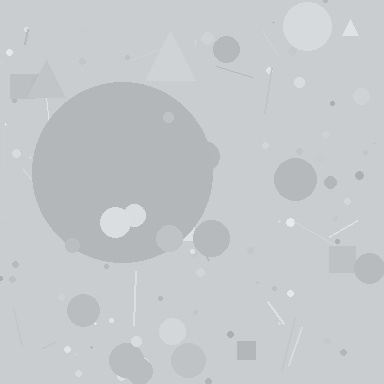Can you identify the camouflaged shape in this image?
The camouflaged shape is a circle.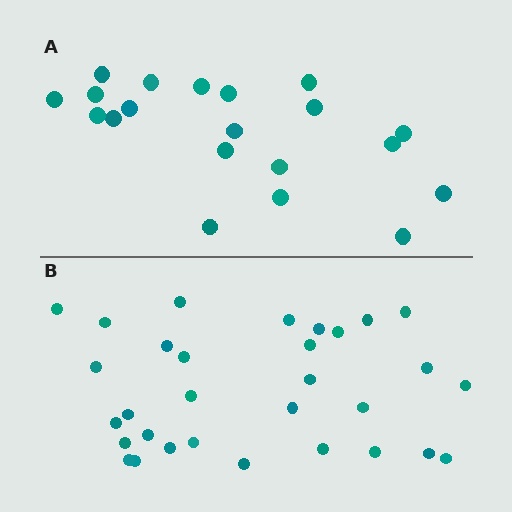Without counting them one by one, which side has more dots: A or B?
Region B (the bottom region) has more dots.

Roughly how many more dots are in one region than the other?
Region B has roughly 12 or so more dots than region A.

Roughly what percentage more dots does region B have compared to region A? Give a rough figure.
About 55% more.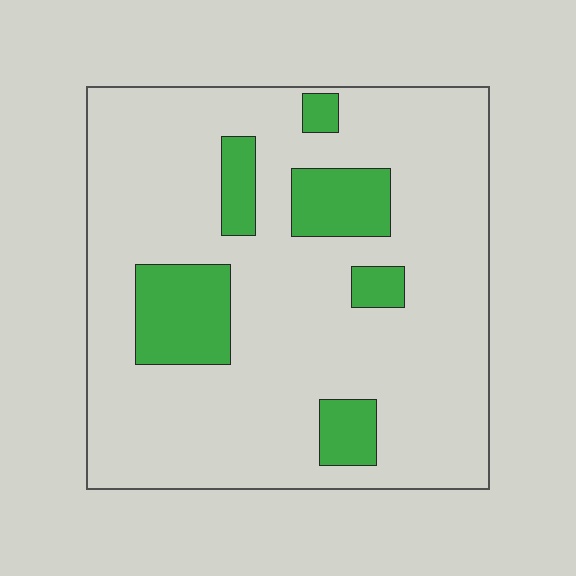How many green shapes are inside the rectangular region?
6.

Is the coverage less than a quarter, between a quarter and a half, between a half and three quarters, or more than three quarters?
Less than a quarter.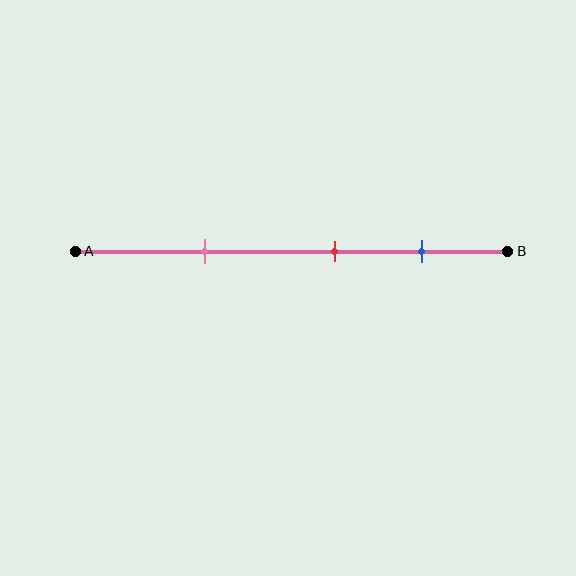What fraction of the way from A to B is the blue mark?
The blue mark is approximately 80% (0.8) of the way from A to B.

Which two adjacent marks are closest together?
The red and blue marks are the closest adjacent pair.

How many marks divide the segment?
There are 3 marks dividing the segment.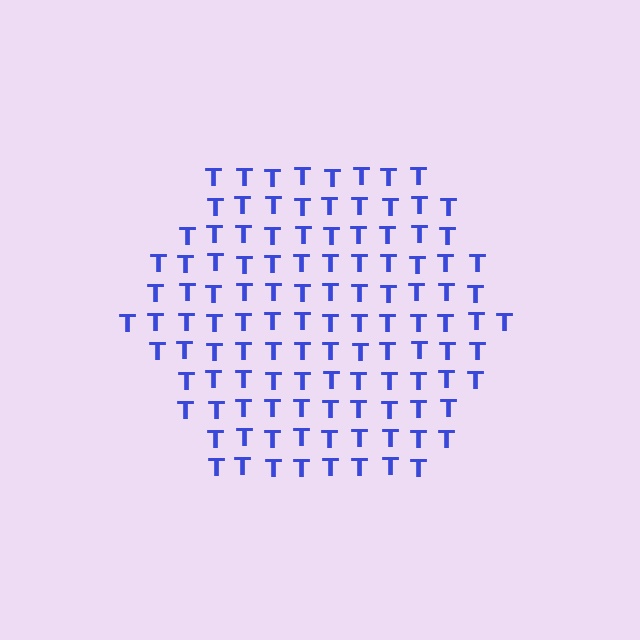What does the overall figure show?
The overall figure shows a hexagon.